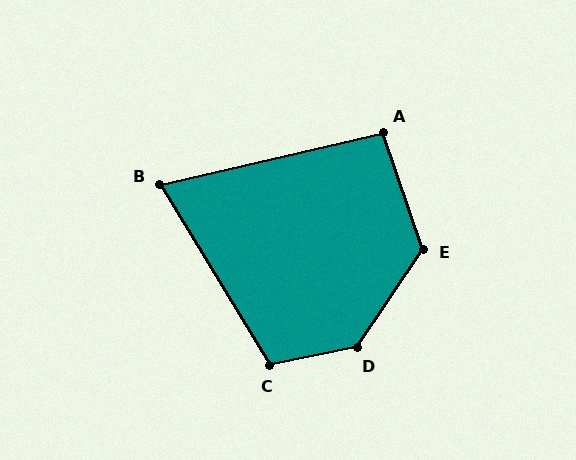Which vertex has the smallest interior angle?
B, at approximately 72 degrees.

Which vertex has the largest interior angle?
D, at approximately 135 degrees.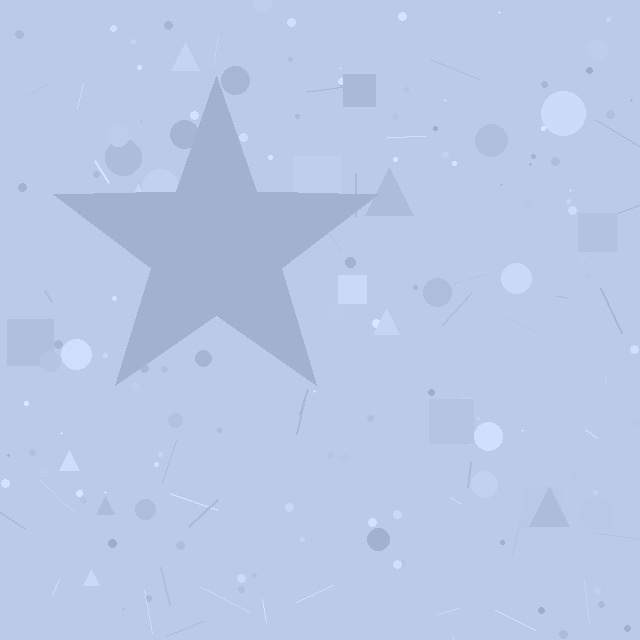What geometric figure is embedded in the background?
A star is embedded in the background.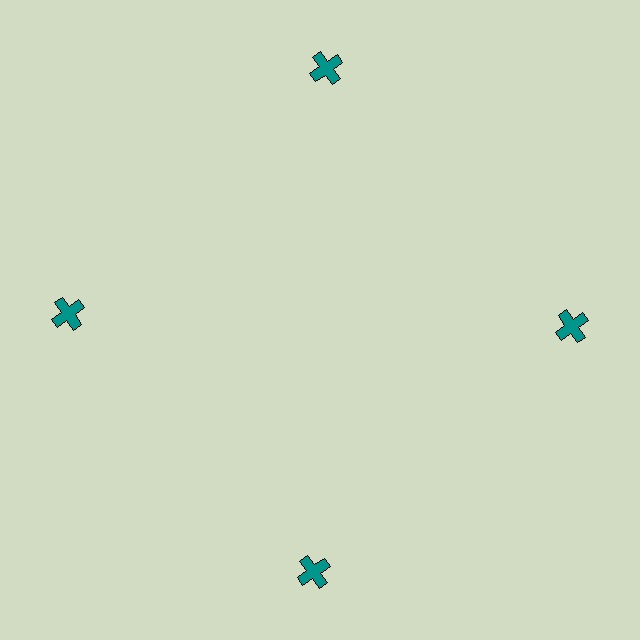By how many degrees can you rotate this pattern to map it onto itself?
The pattern maps onto itself every 90 degrees of rotation.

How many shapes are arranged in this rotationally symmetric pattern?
There are 4 shapes, arranged in 4 groups of 1.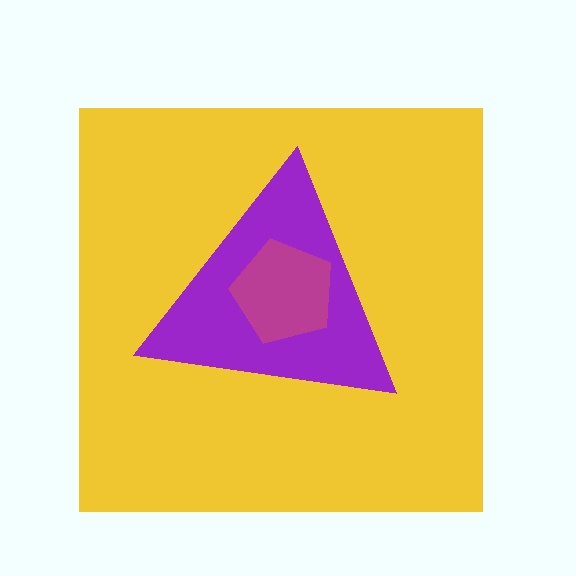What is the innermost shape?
The magenta pentagon.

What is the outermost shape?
The yellow square.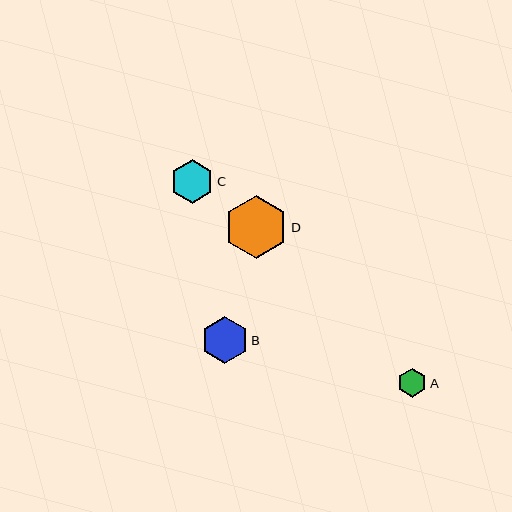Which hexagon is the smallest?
Hexagon A is the smallest with a size of approximately 29 pixels.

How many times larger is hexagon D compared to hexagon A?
Hexagon D is approximately 2.2 times the size of hexagon A.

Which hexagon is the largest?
Hexagon D is the largest with a size of approximately 63 pixels.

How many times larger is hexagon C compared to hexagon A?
Hexagon C is approximately 1.5 times the size of hexagon A.